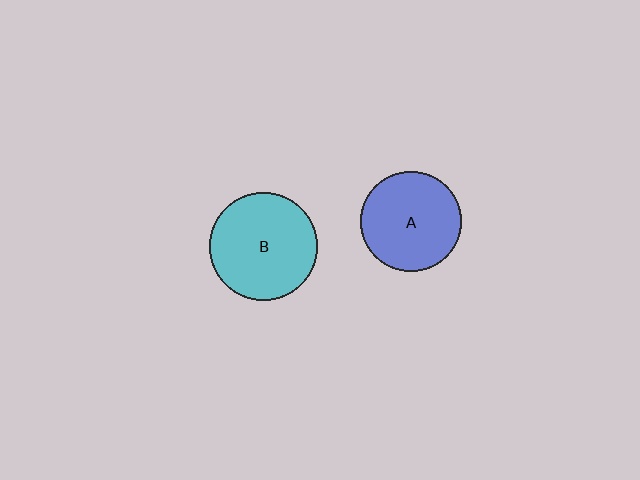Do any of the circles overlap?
No, none of the circles overlap.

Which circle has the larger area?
Circle B (cyan).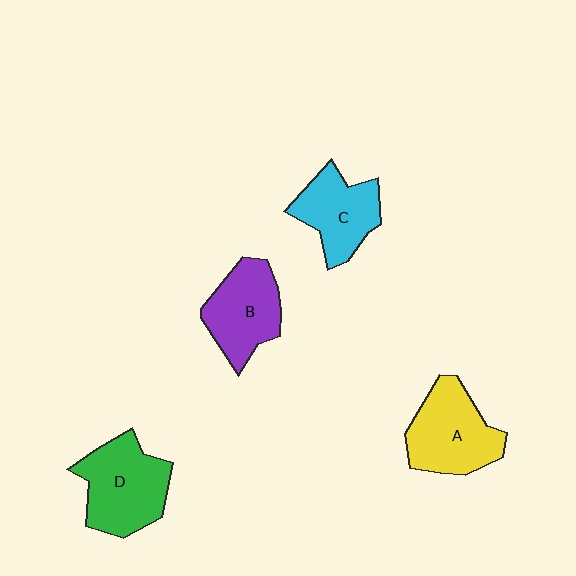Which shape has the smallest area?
Shape C (cyan).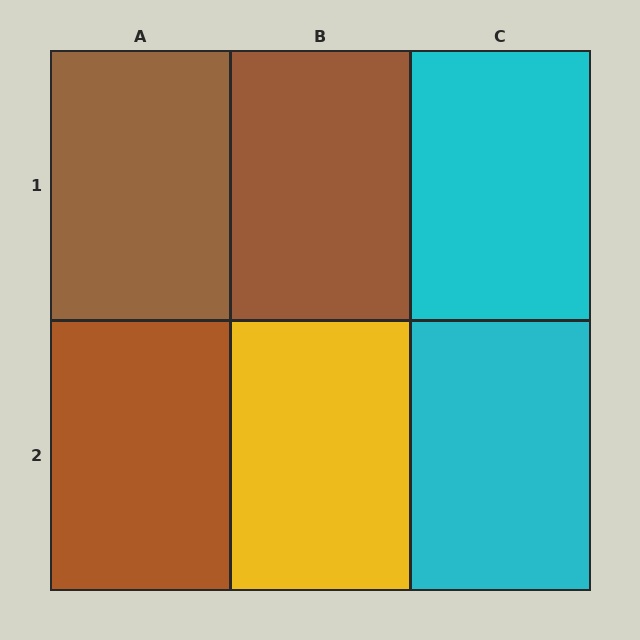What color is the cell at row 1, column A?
Brown.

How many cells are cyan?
2 cells are cyan.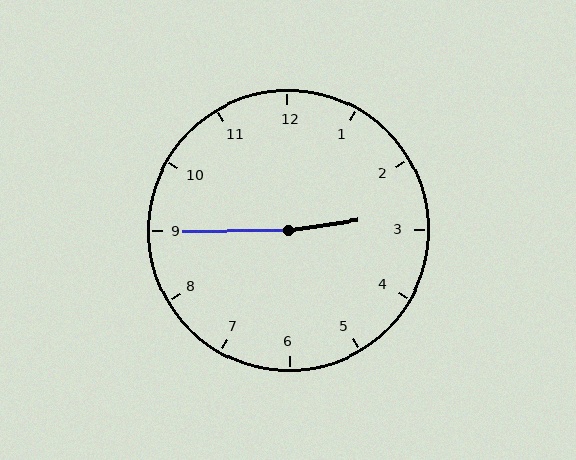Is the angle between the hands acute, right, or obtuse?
It is obtuse.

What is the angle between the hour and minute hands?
Approximately 172 degrees.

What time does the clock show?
2:45.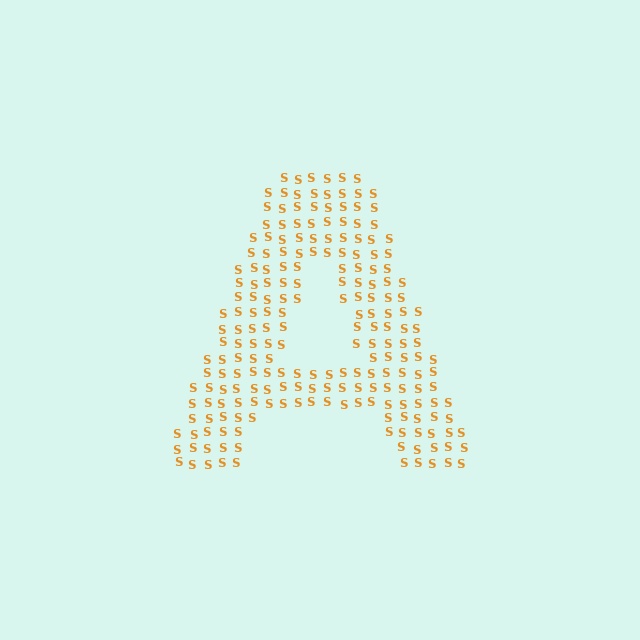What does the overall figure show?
The overall figure shows the letter A.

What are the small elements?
The small elements are letter S's.